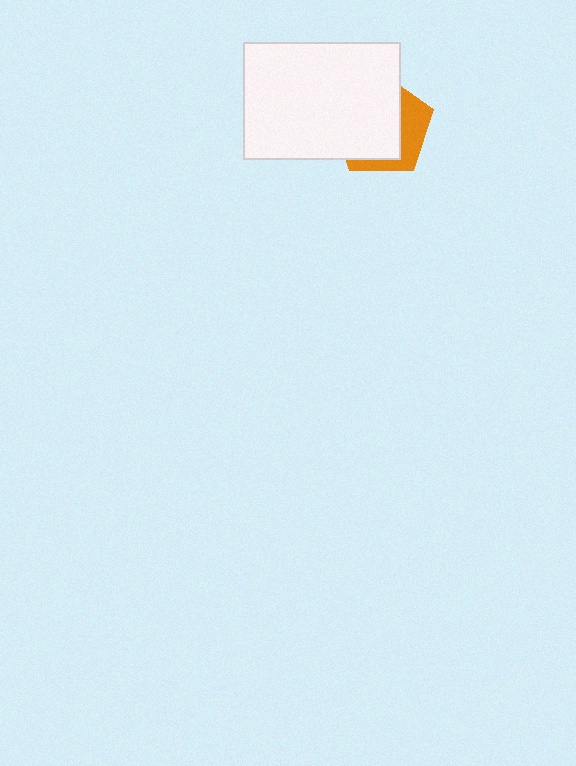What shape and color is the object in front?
The object in front is a white rectangle.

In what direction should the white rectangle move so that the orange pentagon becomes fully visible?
The white rectangle should move left. That is the shortest direction to clear the overlap and leave the orange pentagon fully visible.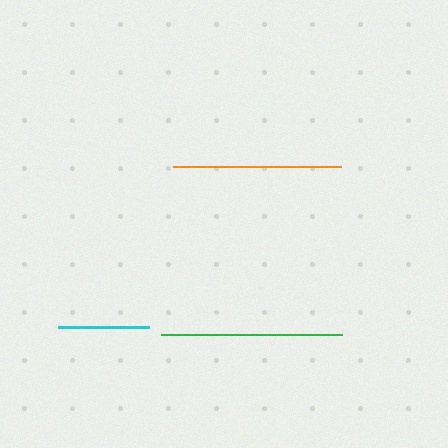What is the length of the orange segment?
The orange segment is approximately 169 pixels long.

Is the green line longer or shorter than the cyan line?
The green line is longer than the cyan line.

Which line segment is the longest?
The green line is the longest at approximately 180 pixels.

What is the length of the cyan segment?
The cyan segment is approximately 90 pixels long.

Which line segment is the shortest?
The cyan line is the shortest at approximately 90 pixels.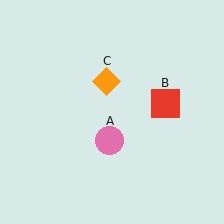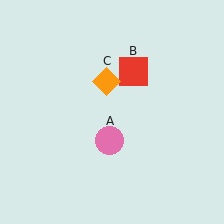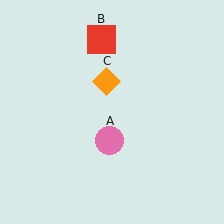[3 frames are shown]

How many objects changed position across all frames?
1 object changed position: red square (object B).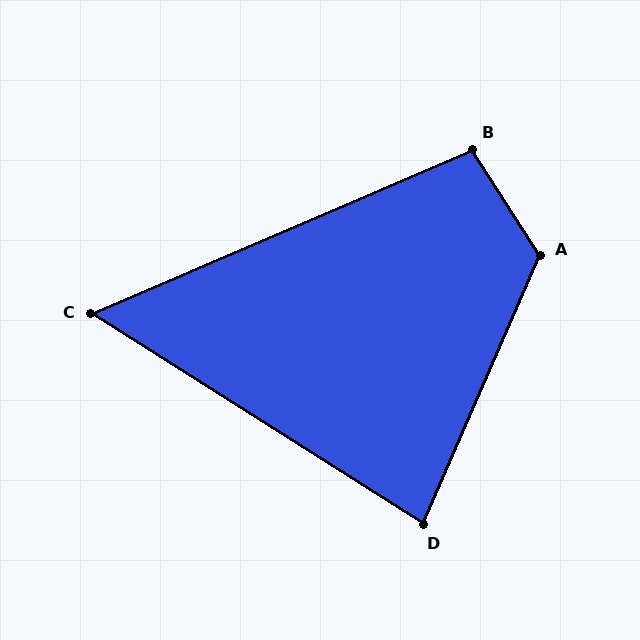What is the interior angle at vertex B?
Approximately 99 degrees (obtuse).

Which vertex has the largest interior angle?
A, at approximately 124 degrees.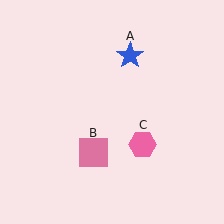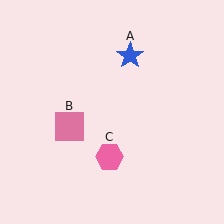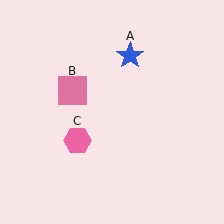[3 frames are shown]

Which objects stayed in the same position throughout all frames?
Blue star (object A) remained stationary.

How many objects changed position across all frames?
2 objects changed position: pink square (object B), pink hexagon (object C).